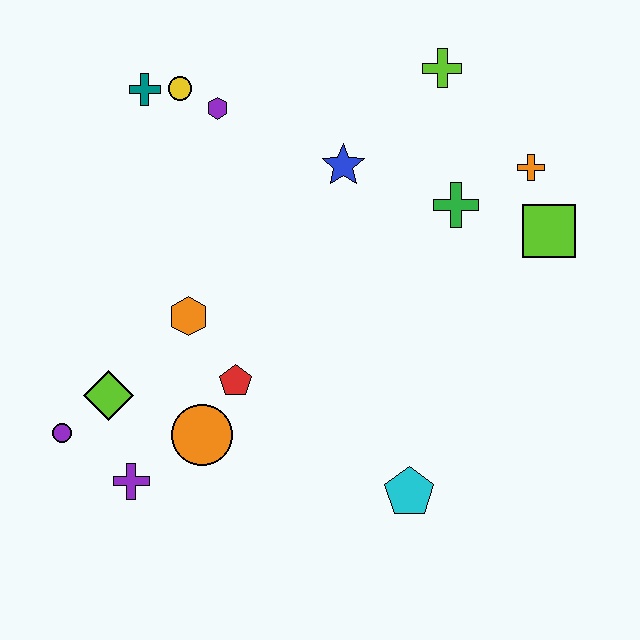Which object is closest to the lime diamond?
The purple circle is closest to the lime diamond.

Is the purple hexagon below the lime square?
No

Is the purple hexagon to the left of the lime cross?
Yes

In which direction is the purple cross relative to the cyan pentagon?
The purple cross is to the left of the cyan pentagon.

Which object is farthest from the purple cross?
The lime cross is farthest from the purple cross.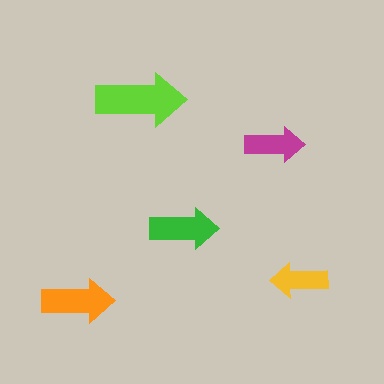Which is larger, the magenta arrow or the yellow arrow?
The magenta one.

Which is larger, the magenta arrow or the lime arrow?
The lime one.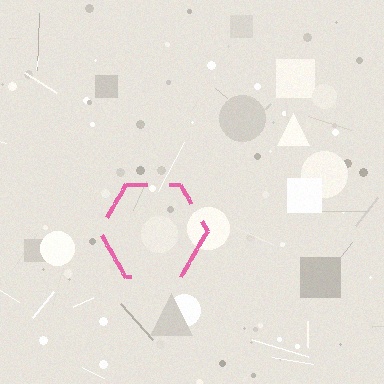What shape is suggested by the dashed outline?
The dashed outline suggests a hexagon.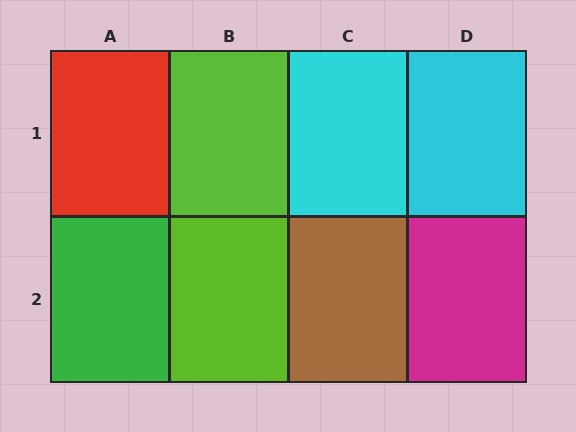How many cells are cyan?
2 cells are cyan.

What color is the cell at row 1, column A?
Red.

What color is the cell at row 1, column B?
Lime.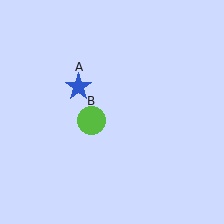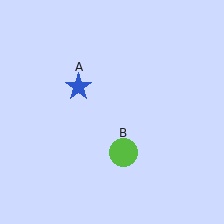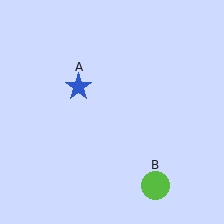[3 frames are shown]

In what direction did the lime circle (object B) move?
The lime circle (object B) moved down and to the right.